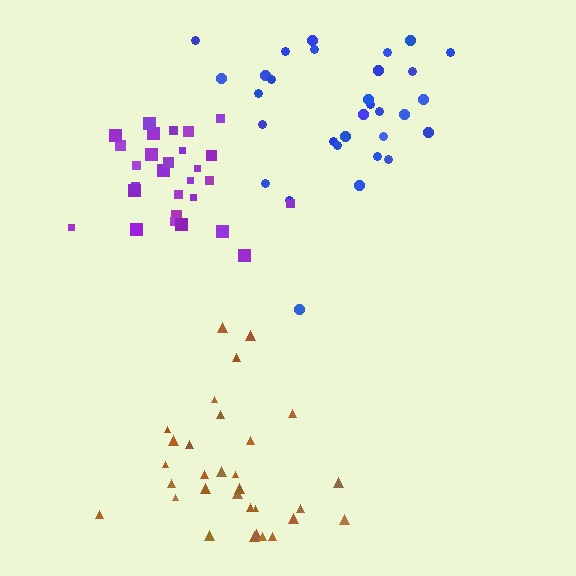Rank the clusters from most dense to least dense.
purple, blue, brown.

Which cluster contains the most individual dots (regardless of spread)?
Blue (31).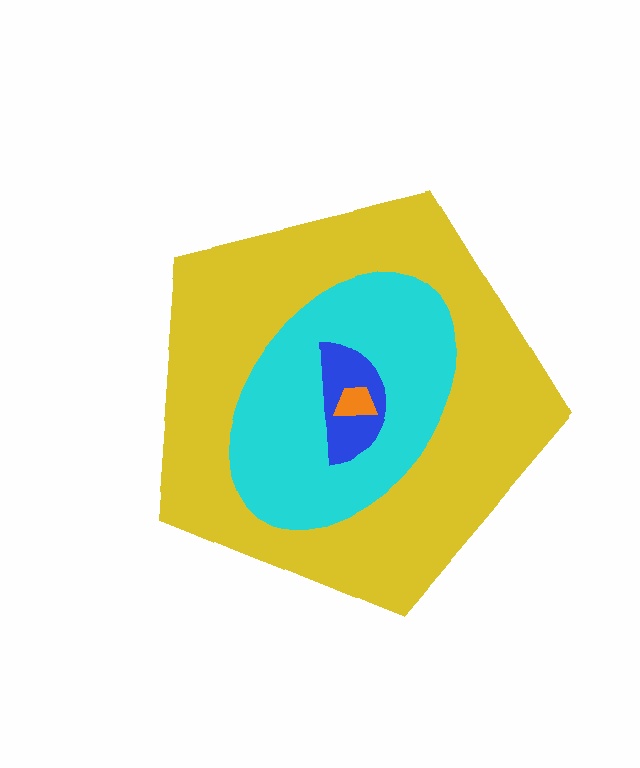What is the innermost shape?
The orange trapezoid.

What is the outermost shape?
The yellow pentagon.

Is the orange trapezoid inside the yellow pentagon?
Yes.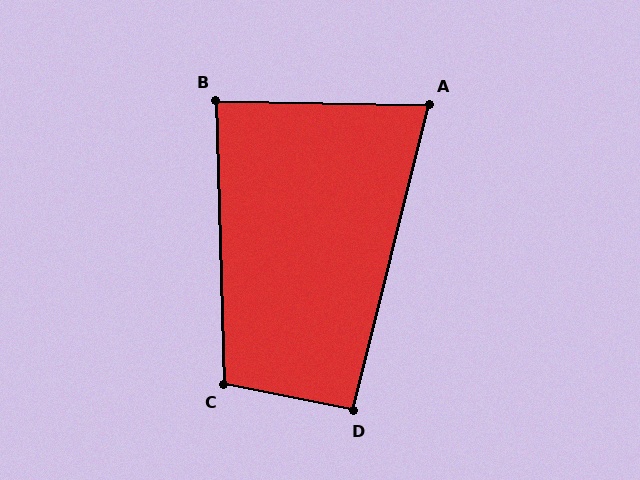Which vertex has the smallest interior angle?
A, at approximately 77 degrees.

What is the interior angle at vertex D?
Approximately 93 degrees (approximately right).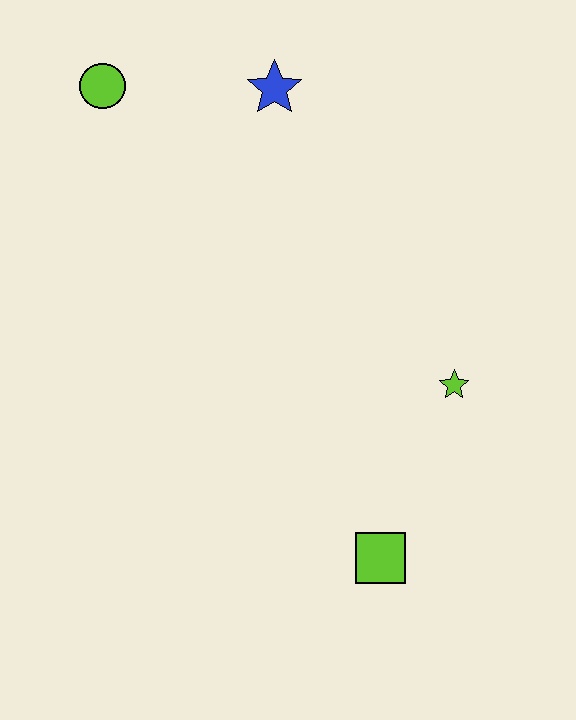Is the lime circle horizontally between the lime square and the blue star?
No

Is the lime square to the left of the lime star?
Yes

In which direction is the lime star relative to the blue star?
The lime star is below the blue star.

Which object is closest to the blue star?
The lime circle is closest to the blue star.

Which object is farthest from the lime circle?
The lime square is farthest from the lime circle.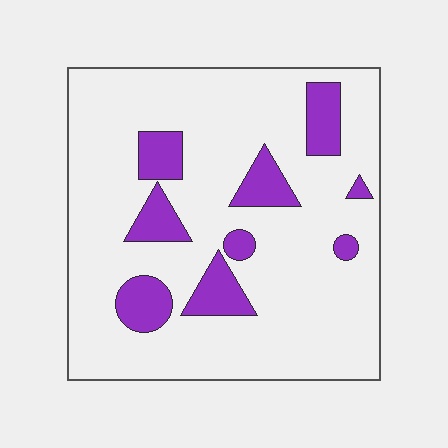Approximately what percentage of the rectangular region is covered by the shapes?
Approximately 15%.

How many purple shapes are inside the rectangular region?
9.